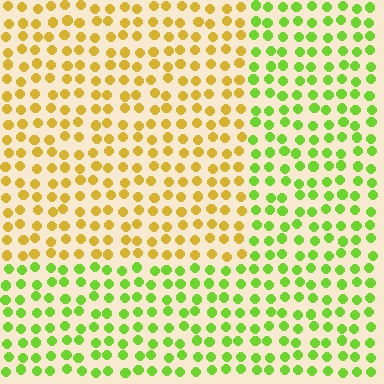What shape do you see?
I see a rectangle.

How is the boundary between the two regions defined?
The boundary is defined purely by a slight shift in hue (about 50 degrees). Spacing, size, and orientation are identical on both sides.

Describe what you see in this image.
The image is filled with small lime elements in a uniform arrangement. A rectangle-shaped region is visible where the elements are tinted to a slightly different hue, forming a subtle color boundary.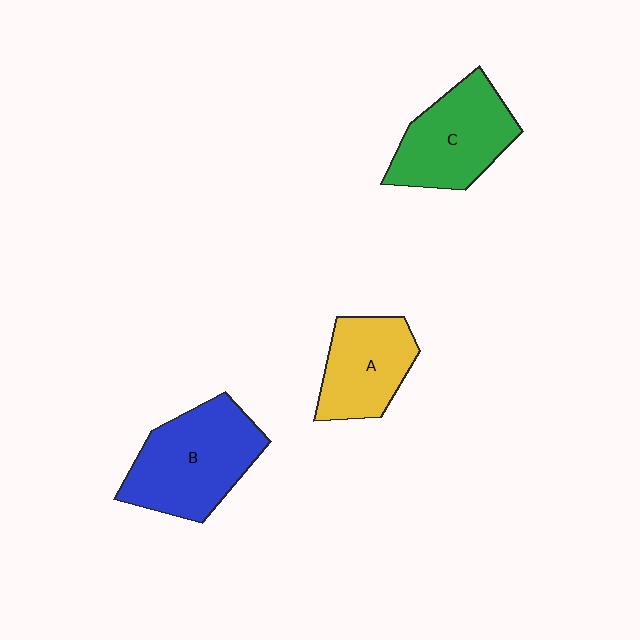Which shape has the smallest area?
Shape A (yellow).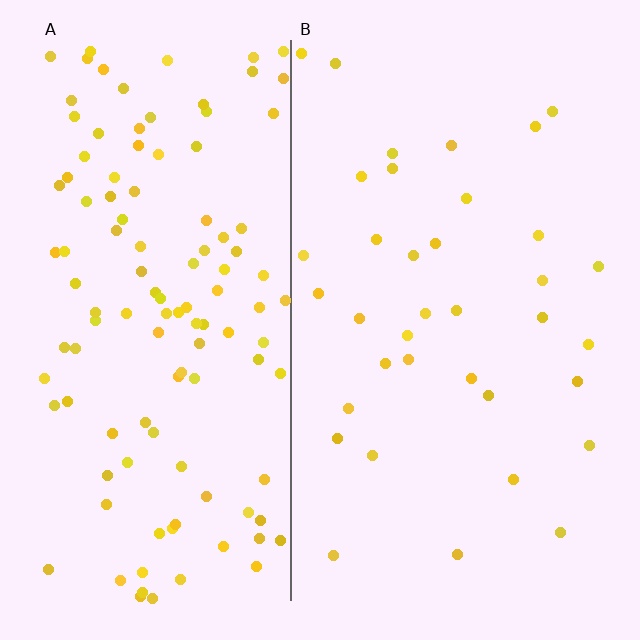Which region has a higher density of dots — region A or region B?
A (the left).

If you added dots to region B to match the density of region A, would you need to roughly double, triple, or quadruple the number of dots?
Approximately triple.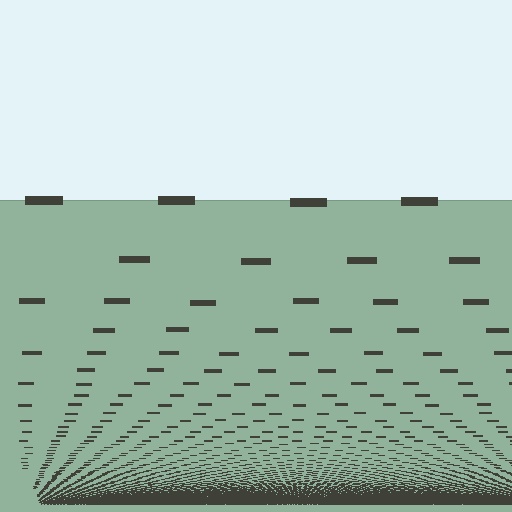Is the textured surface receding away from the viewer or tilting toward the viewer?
The surface appears to tilt toward the viewer. Texture elements get larger and sparser toward the top.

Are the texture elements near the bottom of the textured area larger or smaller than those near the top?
Smaller. The gradient is inverted — elements near the bottom are smaller and denser.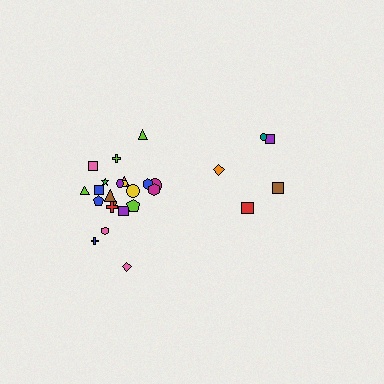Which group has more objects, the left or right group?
The left group.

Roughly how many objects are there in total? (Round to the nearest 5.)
Roughly 25 objects in total.